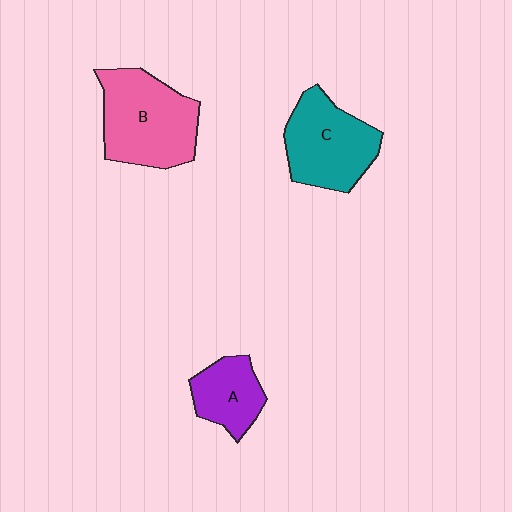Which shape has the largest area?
Shape B (pink).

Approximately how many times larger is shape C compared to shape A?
Approximately 1.6 times.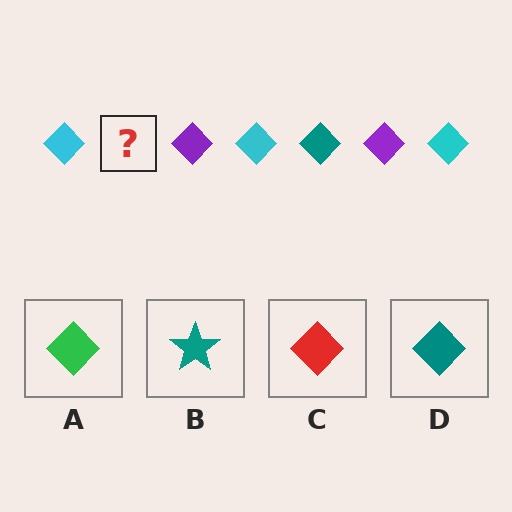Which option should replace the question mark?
Option D.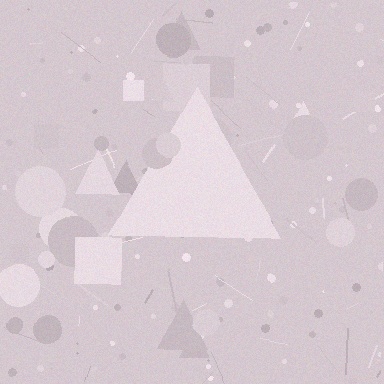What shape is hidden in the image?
A triangle is hidden in the image.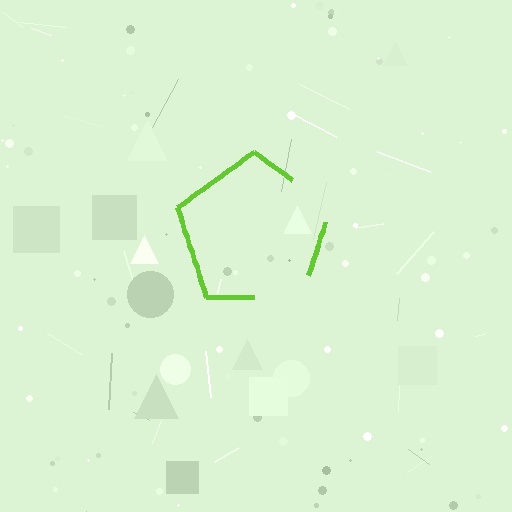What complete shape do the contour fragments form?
The contour fragments form a pentagon.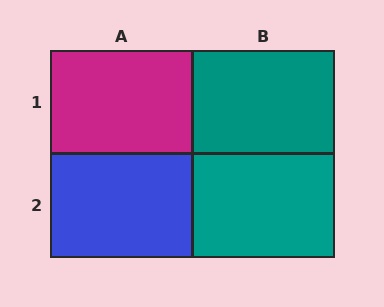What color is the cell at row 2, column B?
Teal.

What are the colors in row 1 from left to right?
Magenta, teal.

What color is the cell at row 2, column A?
Blue.